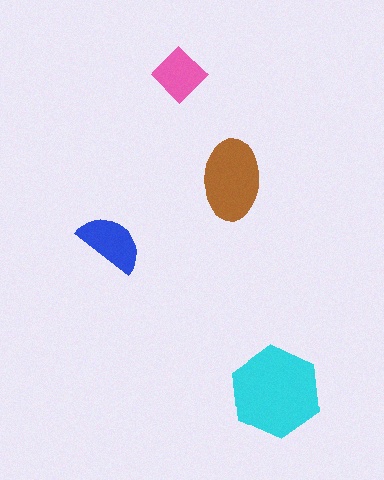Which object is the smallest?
The pink diamond.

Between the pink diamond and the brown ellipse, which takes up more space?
The brown ellipse.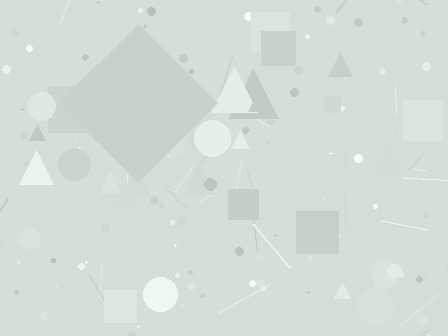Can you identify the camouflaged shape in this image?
The camouflaged shape is a diamond.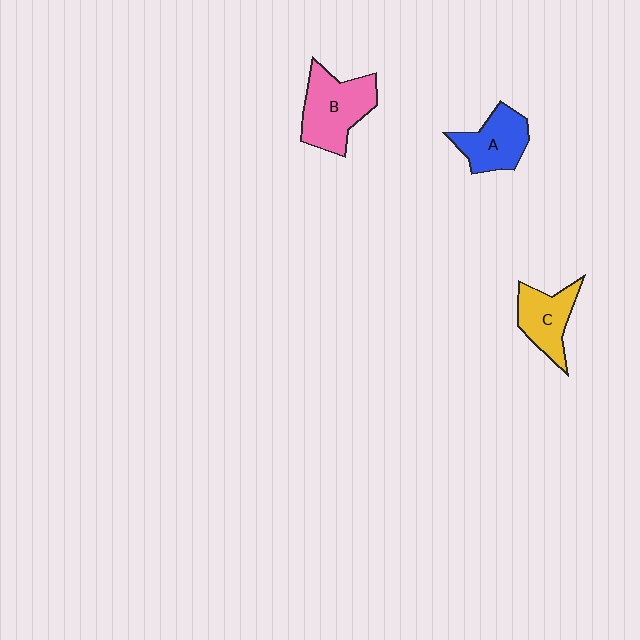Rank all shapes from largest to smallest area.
From largest to smallest: B (pink), A (blue), C (yellow).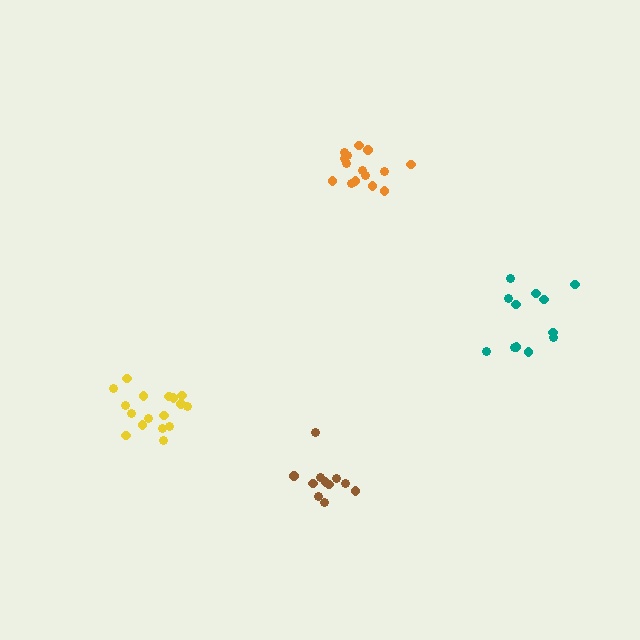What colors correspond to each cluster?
The clusters are colored: yellow, teal, brown, orange.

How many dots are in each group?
Group 1: 17 dots, Group 2: 12 dots, Group 3: 11 dots, Group 4: 15 dots (55 total).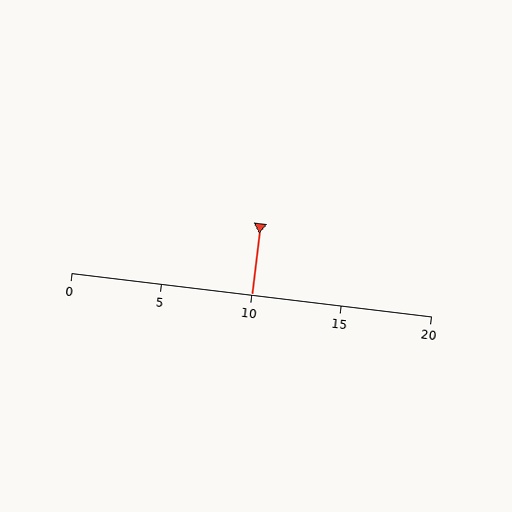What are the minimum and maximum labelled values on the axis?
The axis runs from 0 to 20.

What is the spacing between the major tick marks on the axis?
The major ticks are spaced 5 apart.